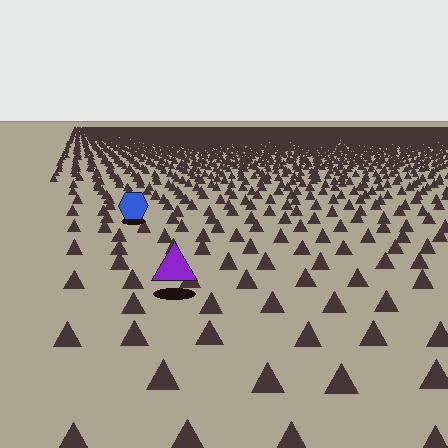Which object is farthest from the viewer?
The blue hexagon is farthest from the viewer. It appears smaller and the ground texture around it is denser.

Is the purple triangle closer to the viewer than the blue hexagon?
Yes. The purple triangle is closer — you can tell from the texture gradient: the ground texture is coarser near it.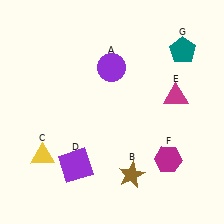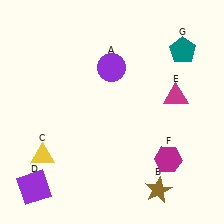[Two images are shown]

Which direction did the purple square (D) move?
The purple square (D) moved left.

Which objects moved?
The objects that moved are: the brown star (B), the purple square (D).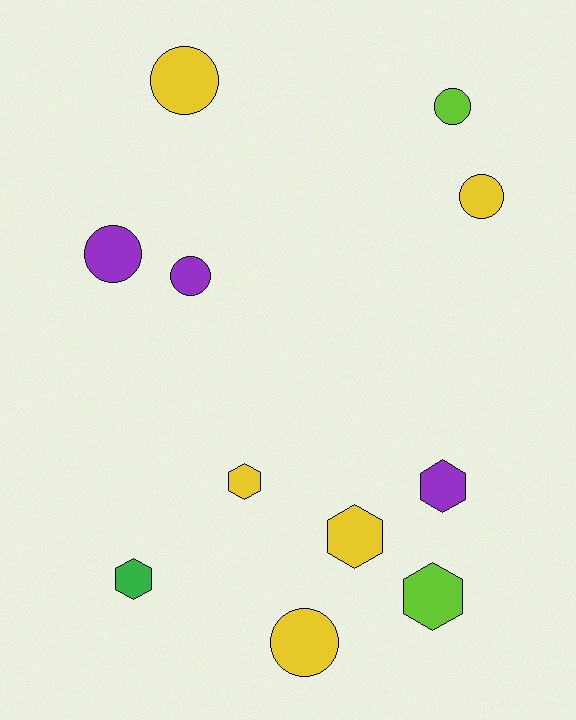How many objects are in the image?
There are 11 objects.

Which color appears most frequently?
Yellow, with 5 objects.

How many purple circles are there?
There are 2 purple circles.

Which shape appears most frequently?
Circle, with 6 objects.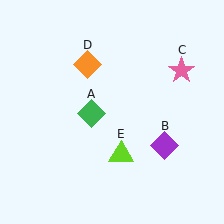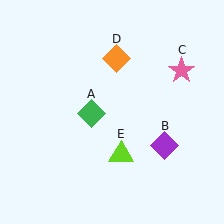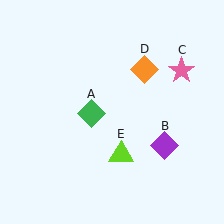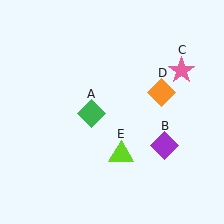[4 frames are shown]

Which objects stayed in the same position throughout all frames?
Green diamond (object A) and purple diamond (object B) and pink star (object C) and lime triangle (object E) remained stationary.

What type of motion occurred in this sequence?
The orange diamond (object D) rotated clockwise around the center of the scene.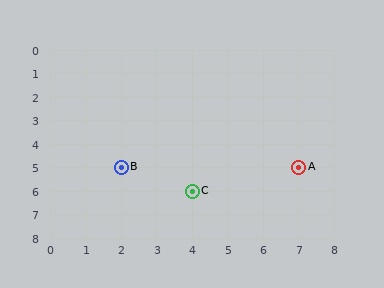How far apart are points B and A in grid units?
Points B and A are 5 columns apart.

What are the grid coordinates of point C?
Point C is at grid coordinates (4, 6).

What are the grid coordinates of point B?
Point B is at grid coordinates (2, 5).